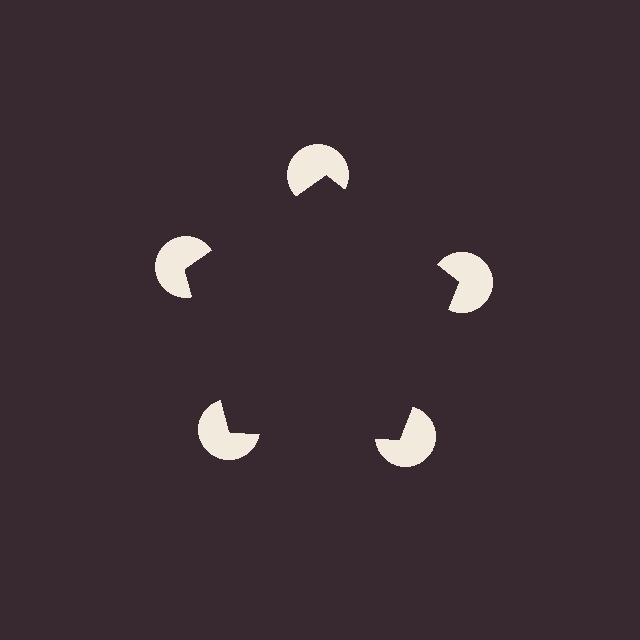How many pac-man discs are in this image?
There are 5 — one at each vertex of the illusory pentagon.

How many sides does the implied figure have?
5 sides.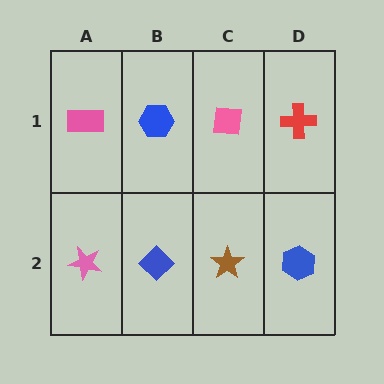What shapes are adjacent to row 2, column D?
A red cross (row 1, column D), a brown star (row 2, column C).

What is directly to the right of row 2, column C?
A blue hexagon.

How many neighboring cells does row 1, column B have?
3.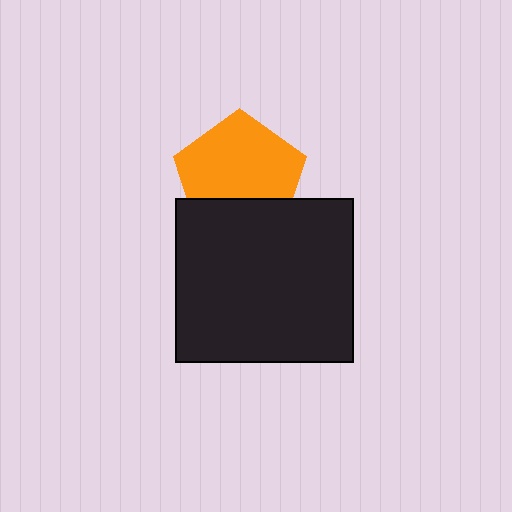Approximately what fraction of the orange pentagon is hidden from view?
Roughly 31% of the orange pentagon is hidden behind the black rectangle.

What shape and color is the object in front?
The object in front is a black rectangle.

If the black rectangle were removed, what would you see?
You would see the complete orange pentagon.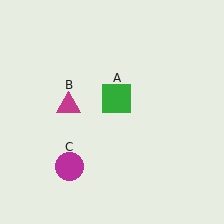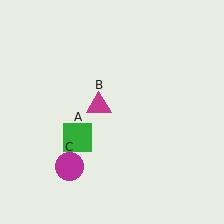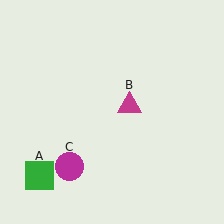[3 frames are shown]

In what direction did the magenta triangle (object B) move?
The magenta triangle (object B) moved right.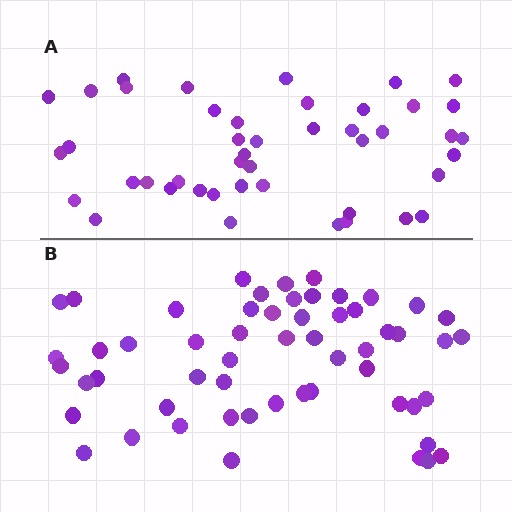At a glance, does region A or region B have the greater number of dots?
Region B (the bottom region) has more dots.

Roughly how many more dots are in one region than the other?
Region B has roughly 12 or so more dots than region A.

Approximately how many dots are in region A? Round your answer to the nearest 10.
About 40 dots. (The exact count is 45, which rounds to 40.)